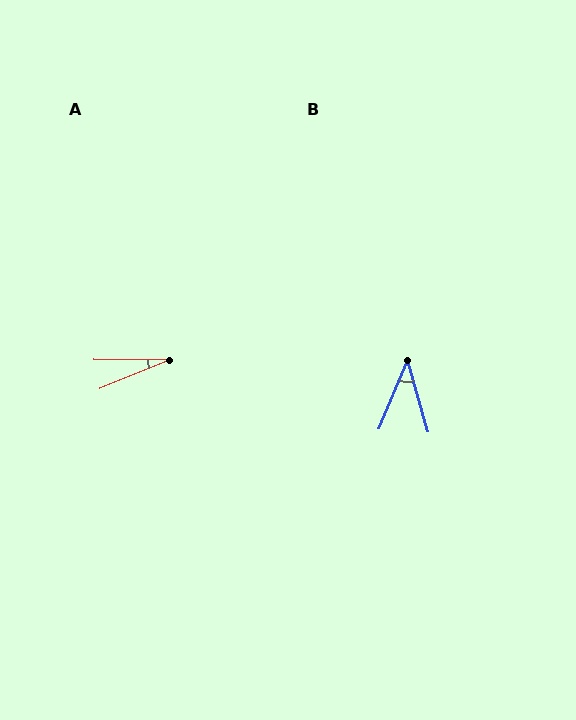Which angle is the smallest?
A, at approximately 23 degrees.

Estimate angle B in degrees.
Approximately 38 degrees.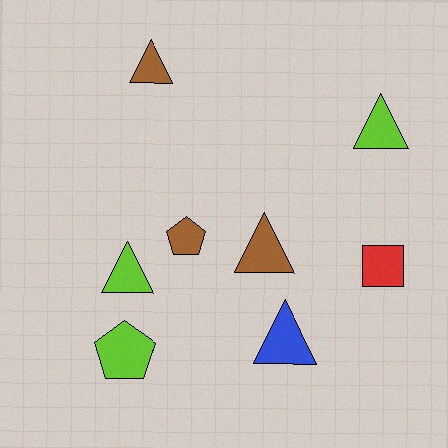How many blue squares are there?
There are no blue squares.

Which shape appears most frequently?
Triangle, with 5 objects.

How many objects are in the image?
There are 8 objects.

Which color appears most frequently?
Brown, with 3 objects.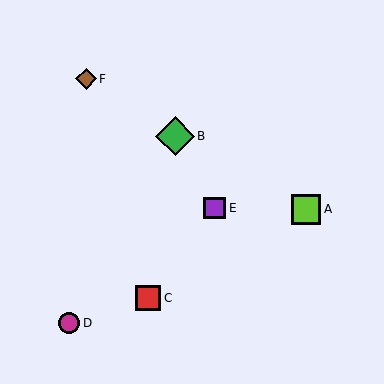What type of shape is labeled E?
Shape E is a purple square.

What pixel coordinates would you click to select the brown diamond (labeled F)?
Click at (86, 79) to select the brown diamond F.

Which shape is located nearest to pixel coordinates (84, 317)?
The magenta circle (labeled D) at (69, 323) is nearest to that location.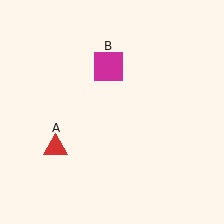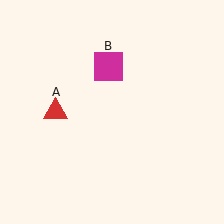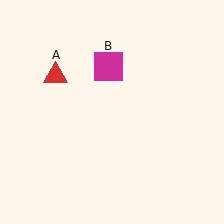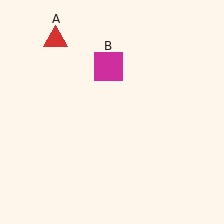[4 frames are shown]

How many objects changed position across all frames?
1 object changed position: red triangle (object A).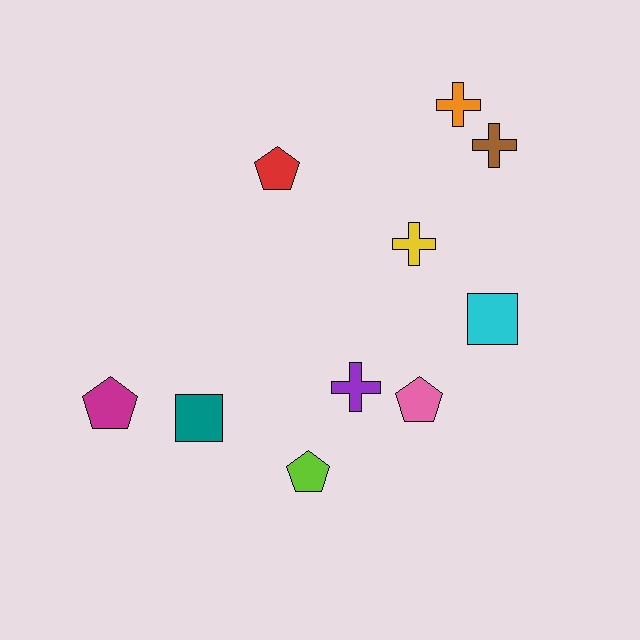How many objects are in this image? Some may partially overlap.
There are 10 objects.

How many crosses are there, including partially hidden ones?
There are 4 crosses.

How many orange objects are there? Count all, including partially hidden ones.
There is 1 orange object.